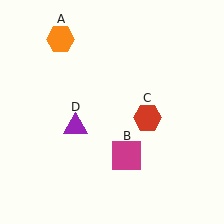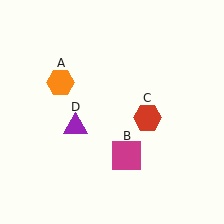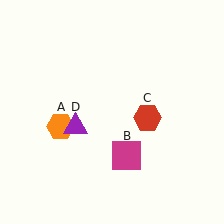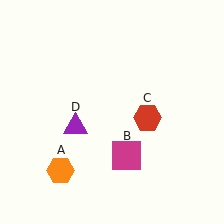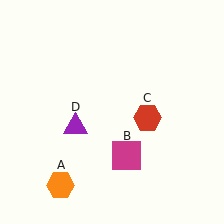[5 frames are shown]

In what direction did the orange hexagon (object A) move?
The orange hexagon (object A) moved down.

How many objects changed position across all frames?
1 object changed position: orange hexagon (object A).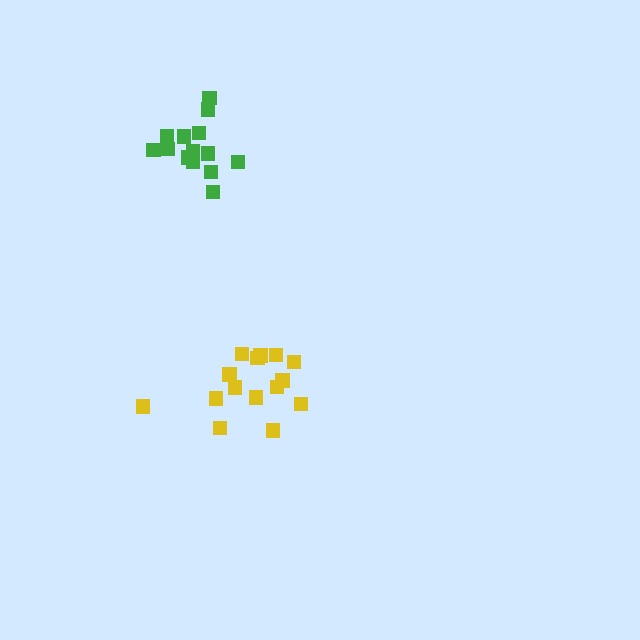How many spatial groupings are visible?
There are 2 spatial groupings.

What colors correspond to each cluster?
The clusters are colored: green, yellow.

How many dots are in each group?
Group 1: 14 dots, Group 2: 15 dots (29 total).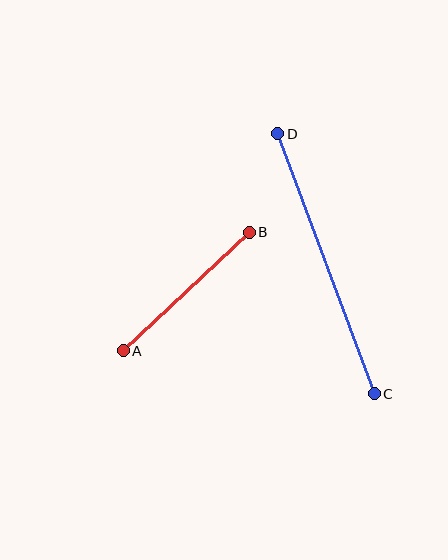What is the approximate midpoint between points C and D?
The midpoint is at approximately (326, 264) pixels.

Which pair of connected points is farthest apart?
Points C and D are farthest apart.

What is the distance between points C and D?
The distance is approximately 277 pixels.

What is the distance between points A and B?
The distance is approximately 173 pixels.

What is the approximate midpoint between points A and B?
The midpoint is at approximately (186, 292) pixels.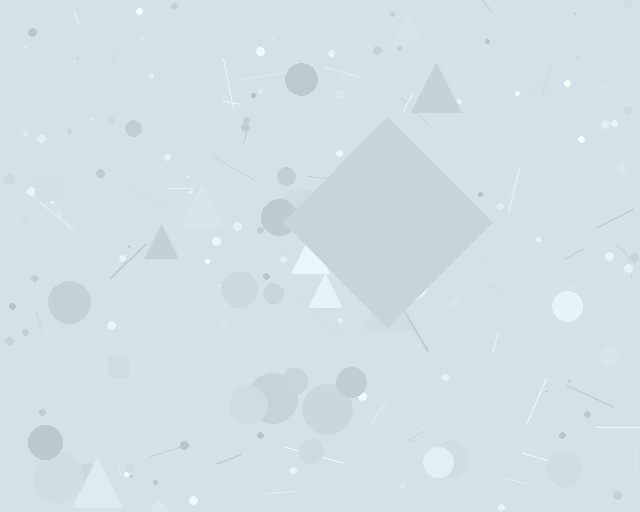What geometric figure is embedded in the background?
A diamond is embedded in the background.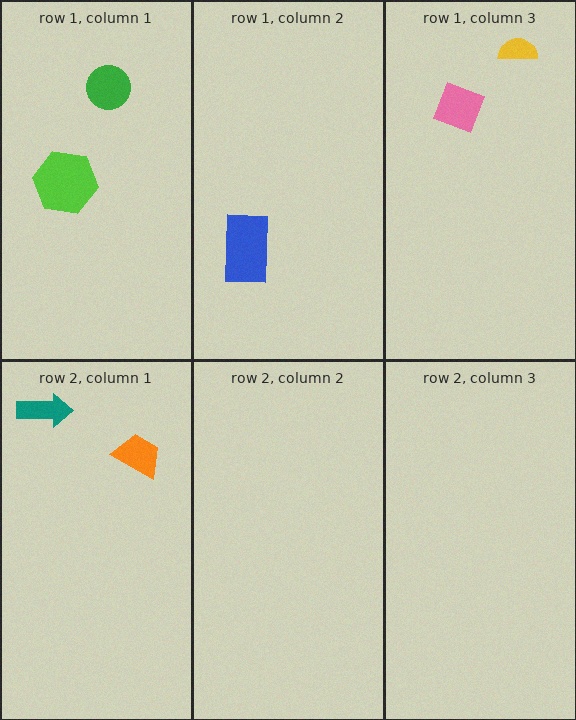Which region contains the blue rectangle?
The row 1, column 2 region.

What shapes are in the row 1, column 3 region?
The yellow semicircle, the pink diamond.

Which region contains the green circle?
The row 1, column 1 region.